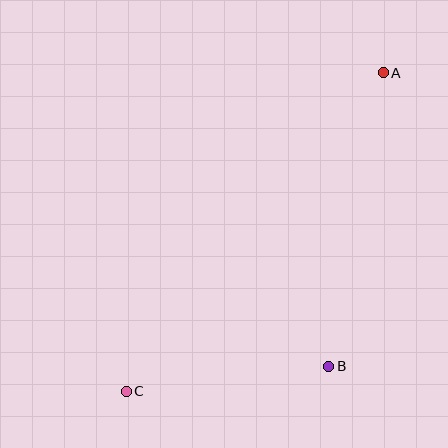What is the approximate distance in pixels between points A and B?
The distance between A and B is approximately 299 pixels.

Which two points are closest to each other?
Points B and C are closest to each other.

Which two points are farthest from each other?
Points A and C are farthest from each other.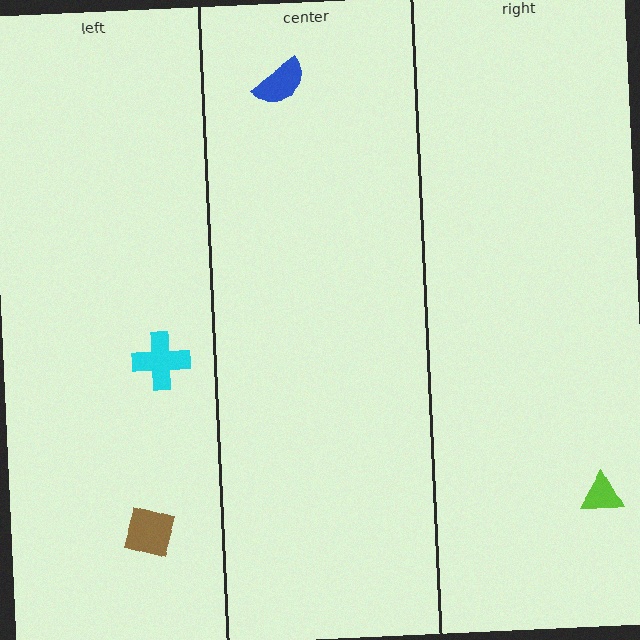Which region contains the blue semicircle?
The center region.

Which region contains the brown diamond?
The left region.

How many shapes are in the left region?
2.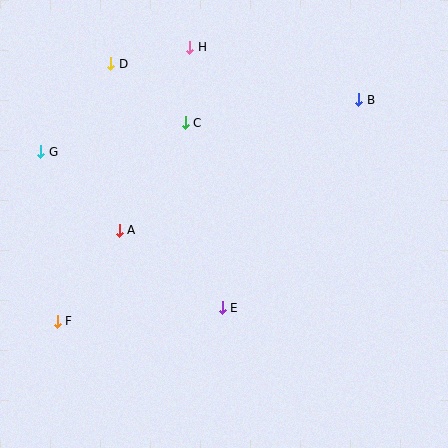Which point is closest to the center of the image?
Point E at (222, 308) is closest to the center.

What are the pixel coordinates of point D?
Point D is at (111, 64).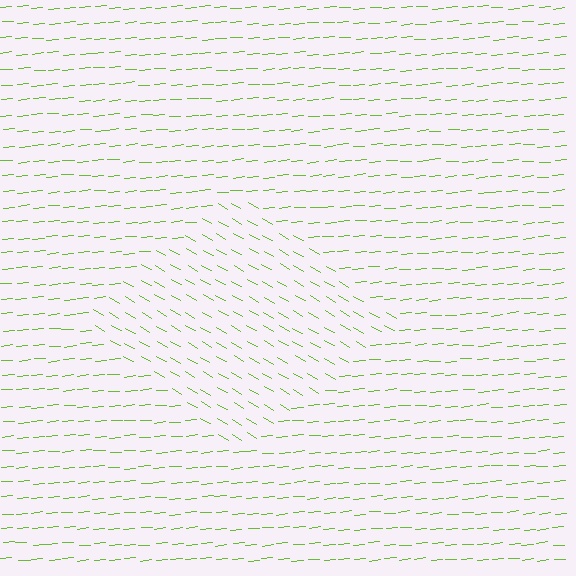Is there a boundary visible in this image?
Yes, there is a texture boundary formed by a change in line orientation.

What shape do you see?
I see a diamond.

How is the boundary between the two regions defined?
The boundary is defined purely by a change in line orientation (approximately 35 degrees difference). All lines are the same color and thickness.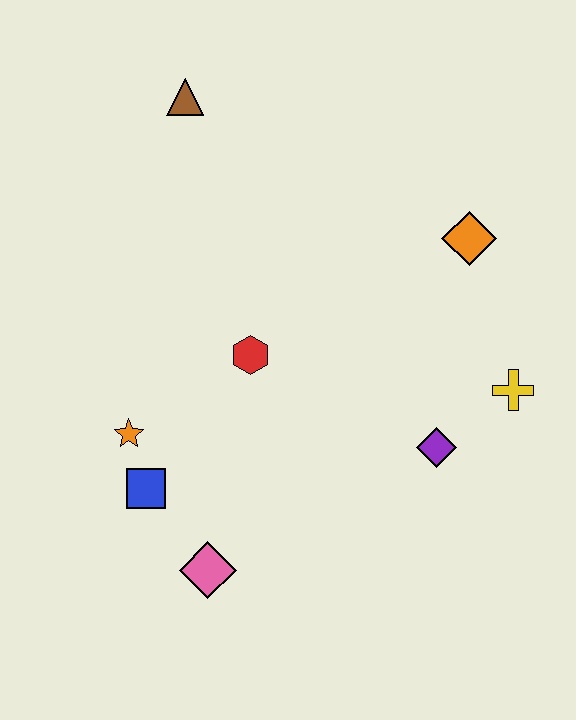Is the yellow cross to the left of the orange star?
No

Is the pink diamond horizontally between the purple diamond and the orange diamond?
No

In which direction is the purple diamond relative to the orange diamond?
The purple diamond is below the orange diamond.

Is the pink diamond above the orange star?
No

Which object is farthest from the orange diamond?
The pink diamond is farthest from the orange diamond.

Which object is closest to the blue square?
The orange star is closest to the blue square.